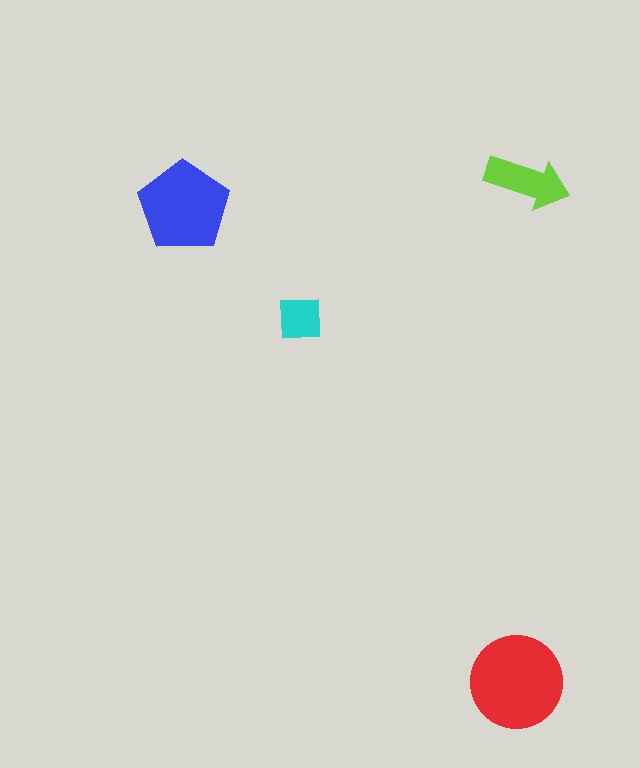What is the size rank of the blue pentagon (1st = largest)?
2nd.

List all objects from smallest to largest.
The cyan square, the lime arrow, the blue pentagon, the red circle.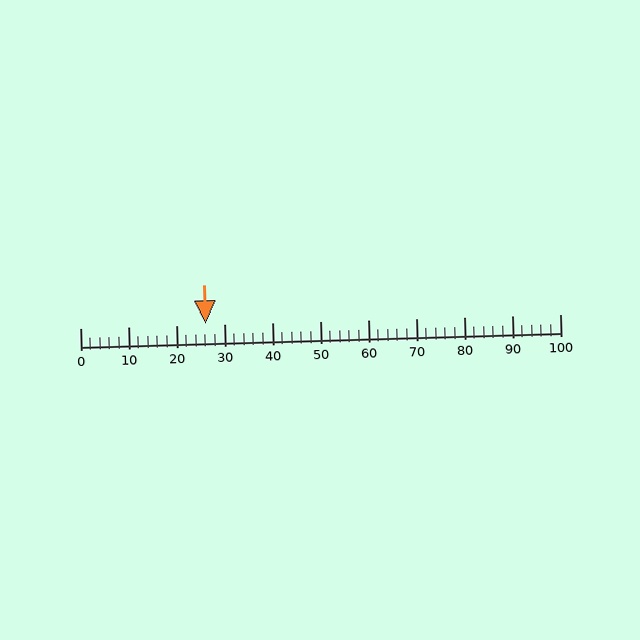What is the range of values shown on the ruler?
The ruler shows values from 0 to 100.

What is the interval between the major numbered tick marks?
The major tick marks are spaced 10 units apart.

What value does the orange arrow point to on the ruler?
The orange arrow points to approximately 26.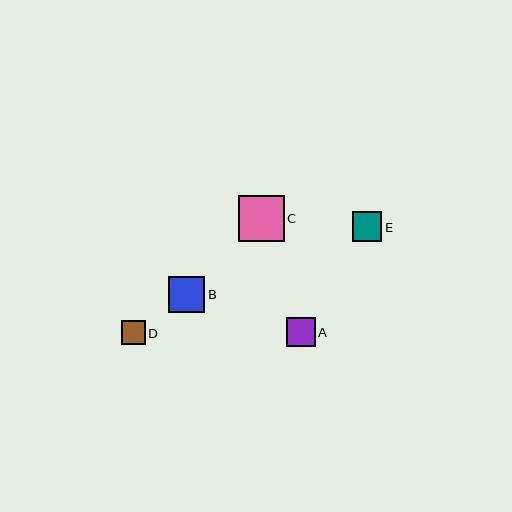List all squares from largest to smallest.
From largest to smallest: C, B, E, A, D.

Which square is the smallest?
Square D is the smallest with a size of approximately 23 pixels.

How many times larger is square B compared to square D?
Square B is approximately 1.5 times the size of square D.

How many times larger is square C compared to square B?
Square C is approximately 1.3 times the size of square B.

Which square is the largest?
Square C is the largest with a size of approximately 46 pixels.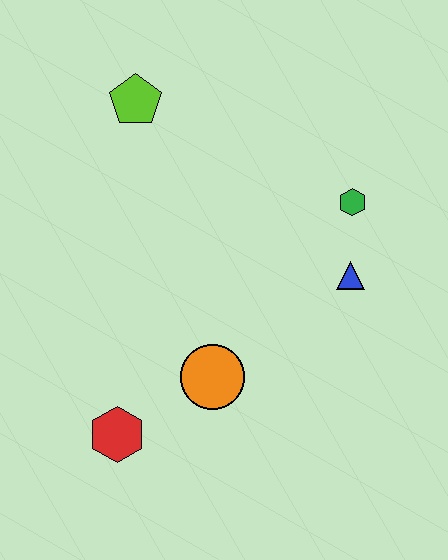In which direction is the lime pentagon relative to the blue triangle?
The lime pentagon is to the left of the blue triangle.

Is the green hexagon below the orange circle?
No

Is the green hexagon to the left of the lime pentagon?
No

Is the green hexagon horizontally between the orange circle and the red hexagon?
No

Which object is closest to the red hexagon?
The orange circle is closest to the red hexagon.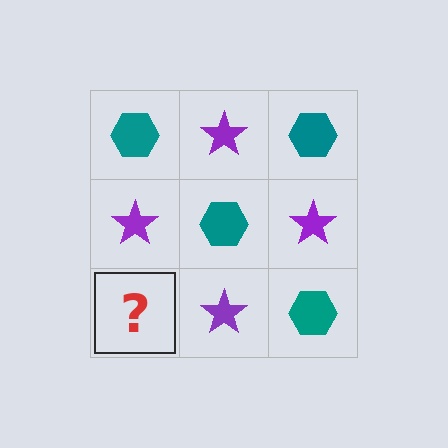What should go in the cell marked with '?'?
The missing cell should contain a teal hexagon.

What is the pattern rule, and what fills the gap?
The rule is that it alternates teal hexagon and purple star in a checkerboard pattern. The gap should be filled with a teal hexagon.